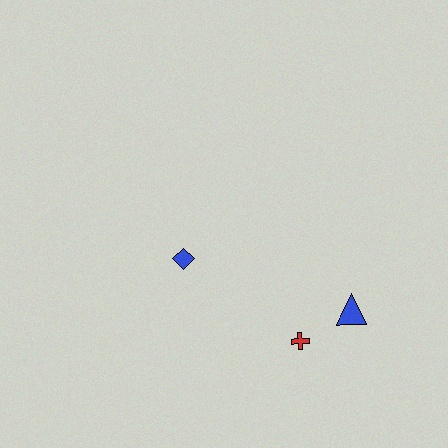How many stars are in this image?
There are no stars.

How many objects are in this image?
There are 3 objects.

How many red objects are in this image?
There is 1 red object.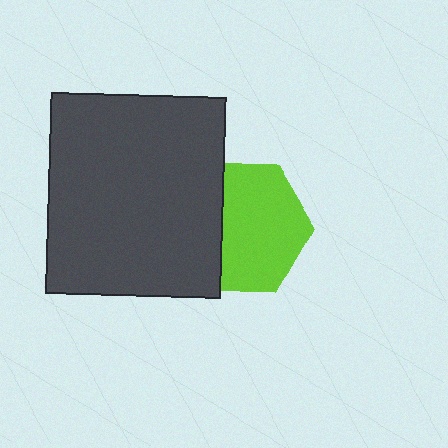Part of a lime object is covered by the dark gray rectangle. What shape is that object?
It is a hexagon.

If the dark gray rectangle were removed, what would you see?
You would see the complete lime hexagon.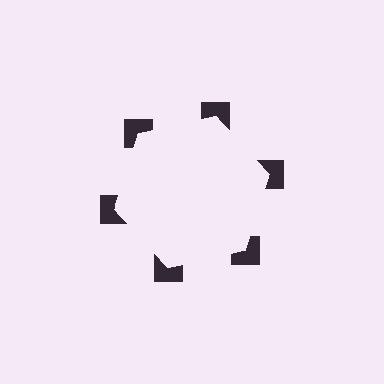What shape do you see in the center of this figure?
An illusory hexagon — its edges are inferred from the aligned wedge cuts in the notched squares, not physically drawn.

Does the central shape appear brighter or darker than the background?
It typically appears slightly brighter than the background, even though no actual brightness change is drawn.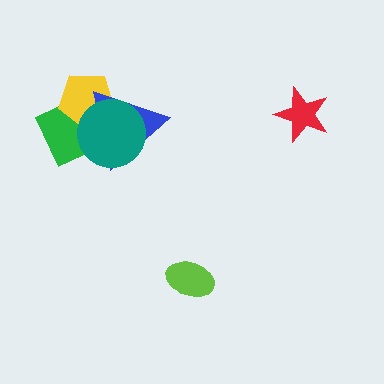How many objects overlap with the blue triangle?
3 objects overlap with the blue triangle.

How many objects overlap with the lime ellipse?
0 objects overlap with the lime ellipse.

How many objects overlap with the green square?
3 objects overlap with the green square.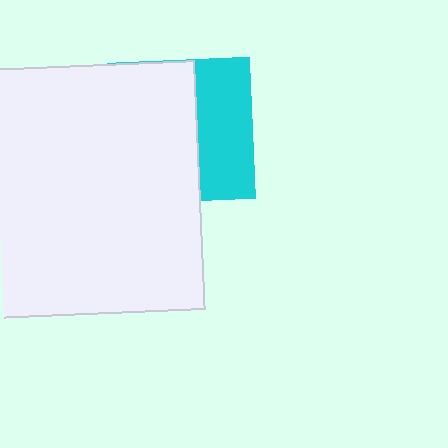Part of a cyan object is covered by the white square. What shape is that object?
It is a square.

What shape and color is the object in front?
The object in front is a white square.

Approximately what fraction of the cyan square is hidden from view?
Roughly 60% of the cyan square is hidden behind the white square.